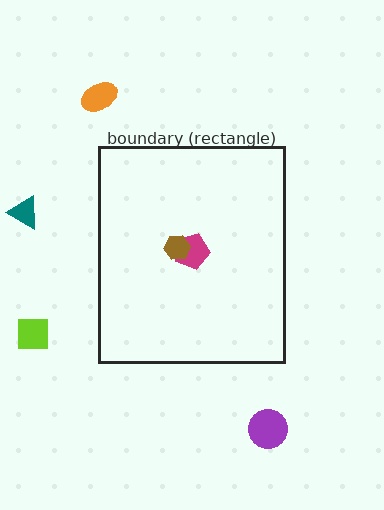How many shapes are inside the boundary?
2 inside, 4 outside.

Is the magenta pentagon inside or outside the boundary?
Inside.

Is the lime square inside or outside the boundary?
Outside.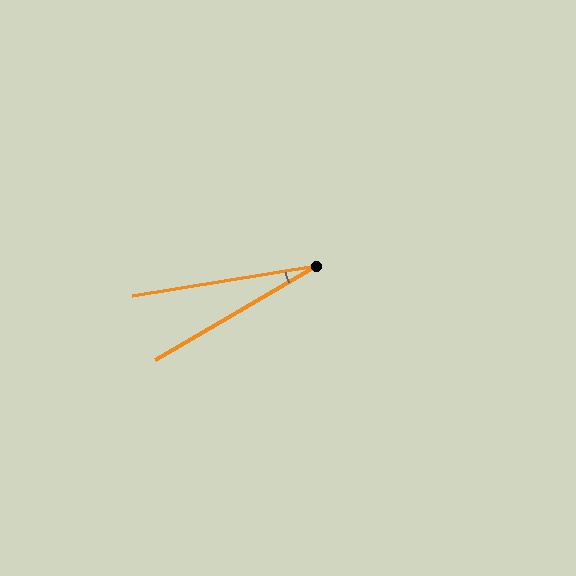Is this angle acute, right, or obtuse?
It is acute.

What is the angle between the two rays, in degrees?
Approximately 21 degrees.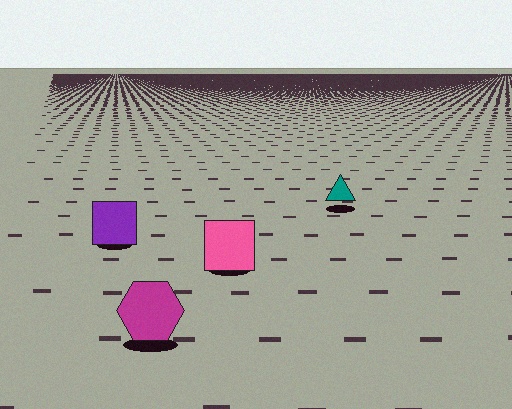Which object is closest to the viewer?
The magenta hexagon is closest. The texture marks near it are larger and more spread out.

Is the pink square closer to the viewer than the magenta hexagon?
No. The magenta hexagon is closer — you can tell from the texture gradient: the ground texture is coarser near it.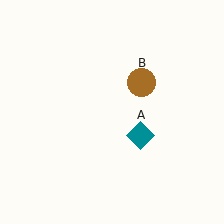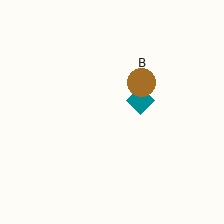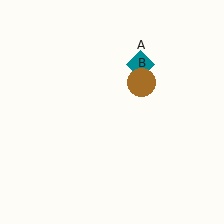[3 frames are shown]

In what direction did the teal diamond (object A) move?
The teal diamond (object A) moved up.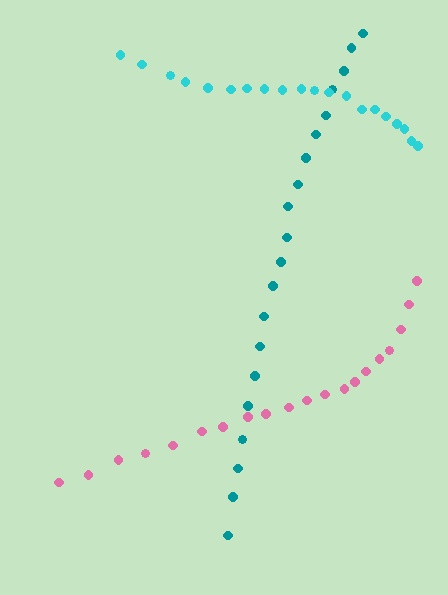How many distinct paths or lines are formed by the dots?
There are 3 distinct paths.